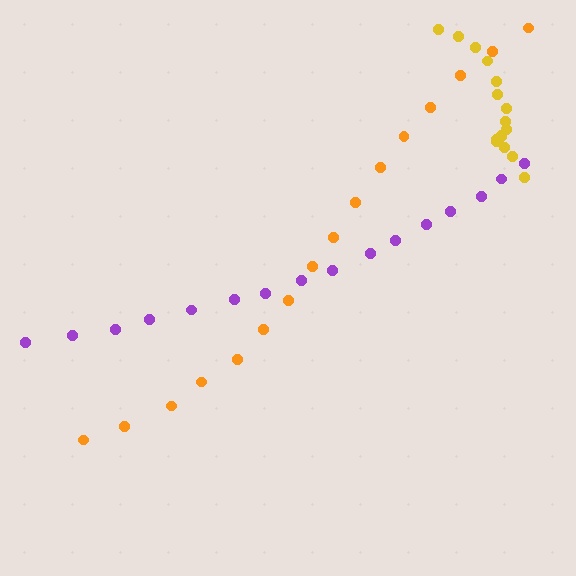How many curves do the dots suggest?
There are 3 distinct paths.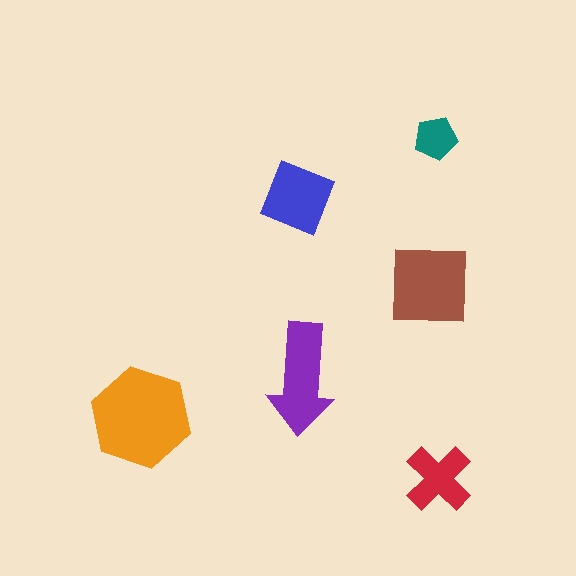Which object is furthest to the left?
The orange hexagon is leftmost.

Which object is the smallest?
The teal pentagon.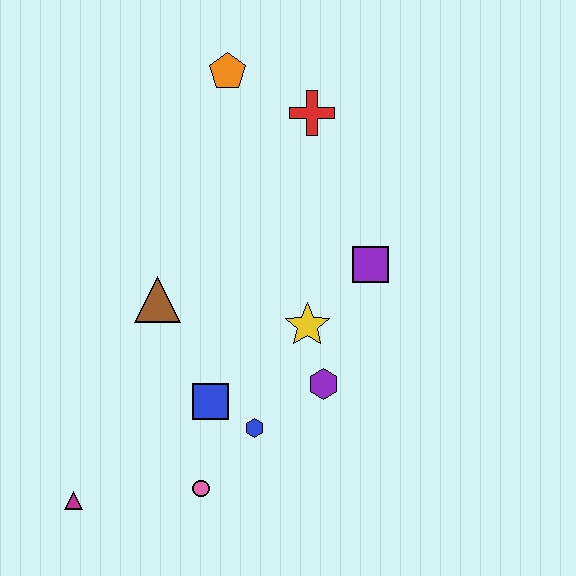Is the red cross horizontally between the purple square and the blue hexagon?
Yes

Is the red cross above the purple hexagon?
Yes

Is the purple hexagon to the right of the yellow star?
Yes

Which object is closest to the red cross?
The orange pentagon is closest to the red cross.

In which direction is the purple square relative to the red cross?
The purple square is below the red cross.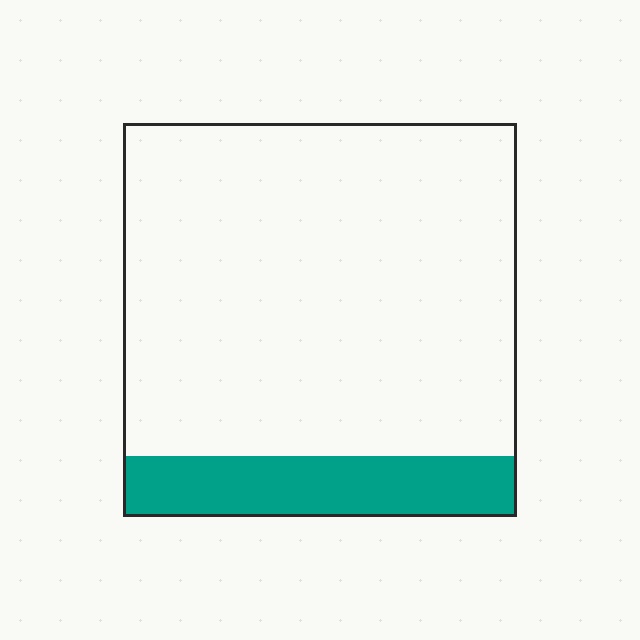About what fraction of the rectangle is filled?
About one sixth (1/6).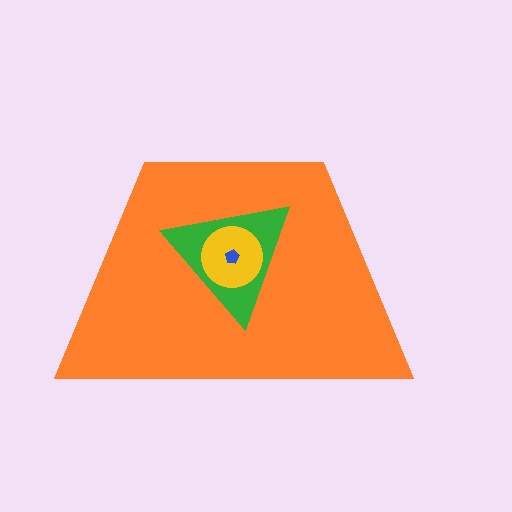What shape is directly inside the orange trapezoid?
The green triangle.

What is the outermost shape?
The orange trapezoid.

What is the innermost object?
The blue pentagon.